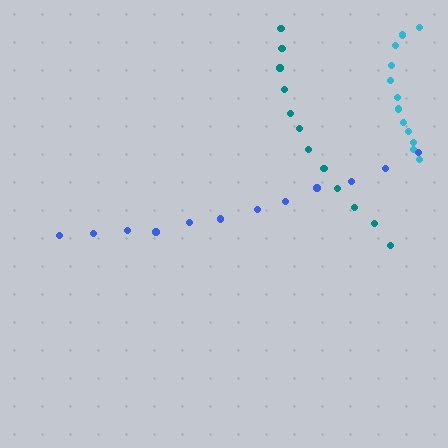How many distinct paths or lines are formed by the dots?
There are 3 distinct paths.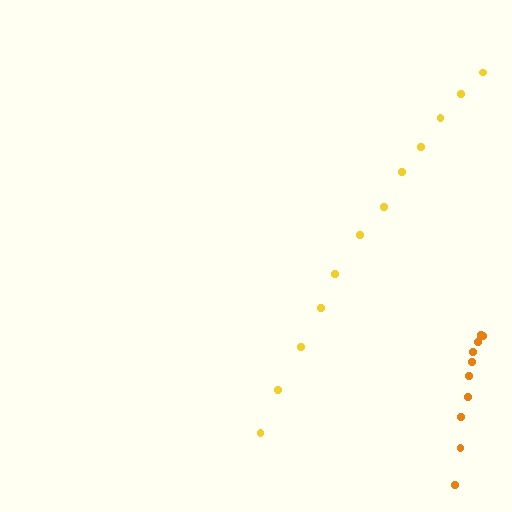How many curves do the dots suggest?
There are 2 distinct paths.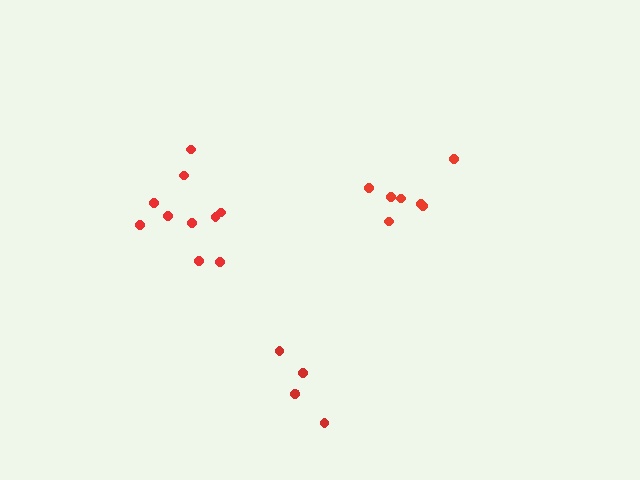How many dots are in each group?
Group 1: 5 dots, Group 2: 10 dots, Group 3: 7 dots (22 total).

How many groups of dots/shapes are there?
There are 3 groups.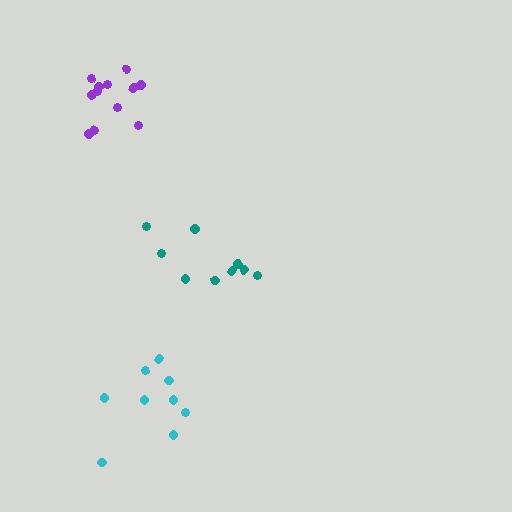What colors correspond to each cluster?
The clusters are colored: cyan, teal, purple.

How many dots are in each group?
Group 1: 9 dots, Group 2: 9 dots, Group 3: 12 dots (30 total).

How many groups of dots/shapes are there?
There are 3 groups.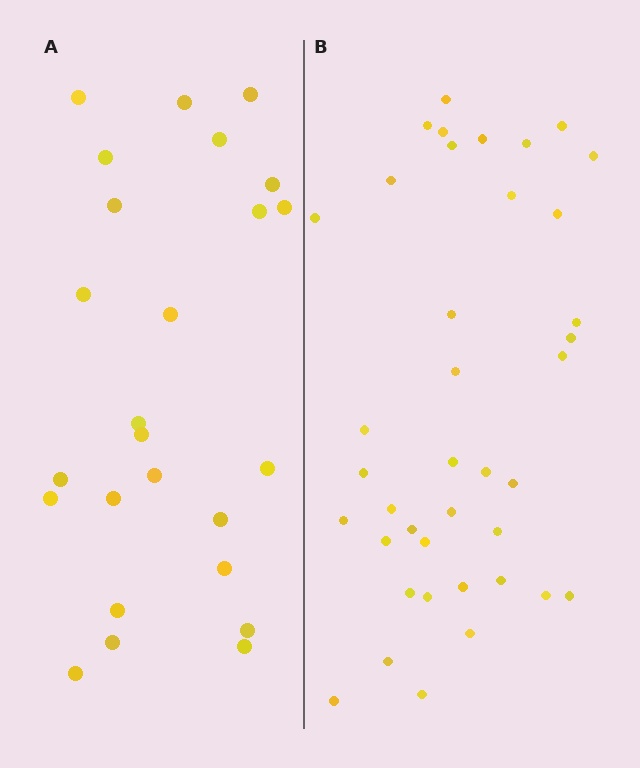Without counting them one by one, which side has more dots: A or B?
Region B (the right region) has more dots.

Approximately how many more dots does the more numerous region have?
Region B has approximately 15 more dots than region A.